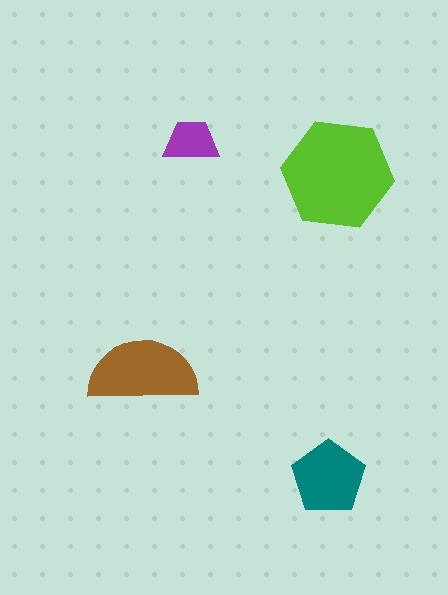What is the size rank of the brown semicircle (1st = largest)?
2nd.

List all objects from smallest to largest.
The purple trapezoid, the teal pentagon, the brown semicircle, the lime hexagon.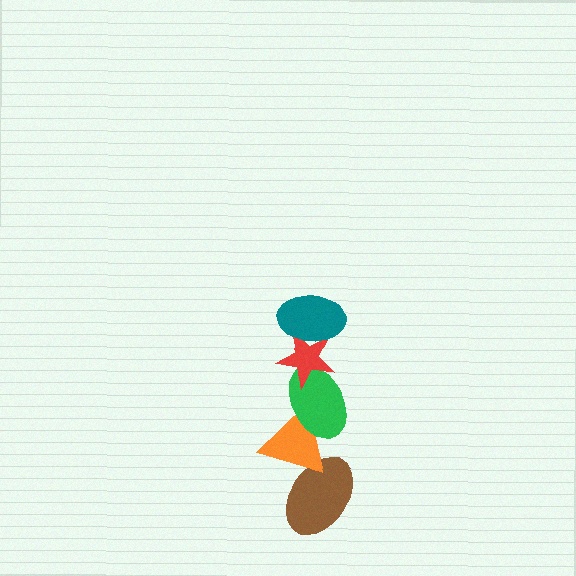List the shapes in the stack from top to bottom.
From top to bottom: the teal ellipse, the red star, the green ellipse, the orange triangle, the brown ellipse.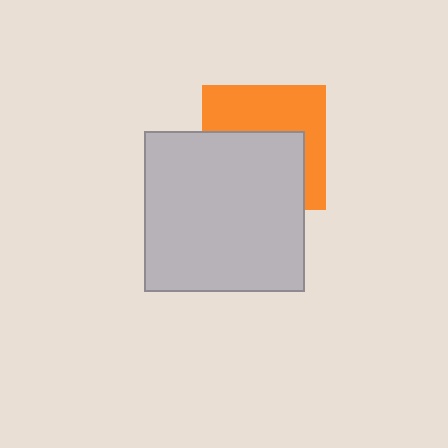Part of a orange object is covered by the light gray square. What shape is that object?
It is a square.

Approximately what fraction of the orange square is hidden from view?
Roughly 53% of the orange square is hidden behind the light gray square.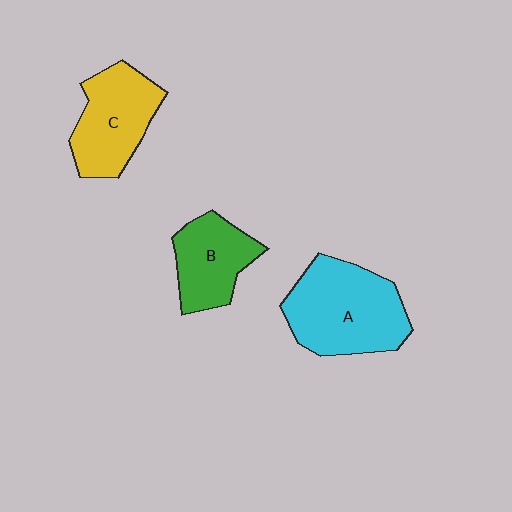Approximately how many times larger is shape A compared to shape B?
Approximately 1.6 times.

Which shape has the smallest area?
Shape B (green).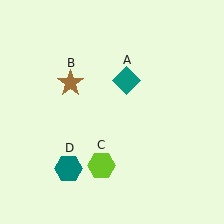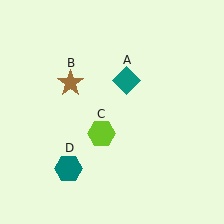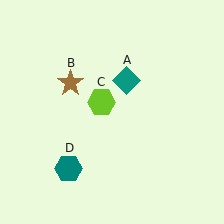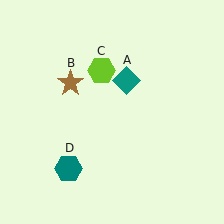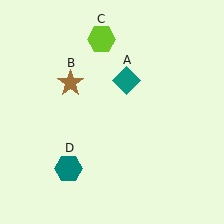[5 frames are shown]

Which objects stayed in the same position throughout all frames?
Teal diamond (object A) and brown star (object B) and teal hexagon (object D) remained stationary.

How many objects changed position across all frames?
1 object changed position: lime hexagon (object C).